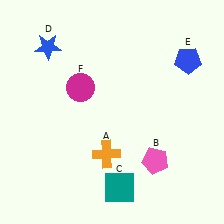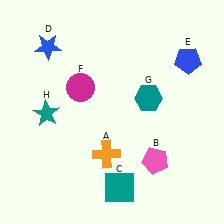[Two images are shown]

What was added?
A teal hexagon (G), a teal star (H) were added in Image 2.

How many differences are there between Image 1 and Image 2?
There are 2 differences between the two images.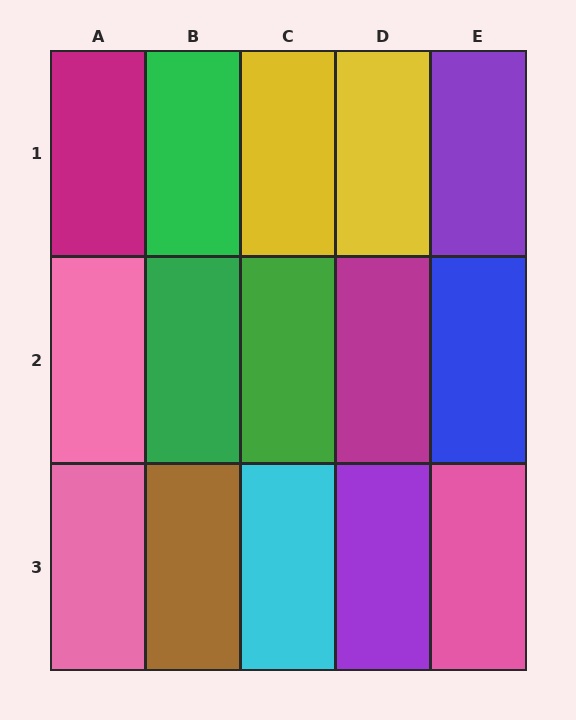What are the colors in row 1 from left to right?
Magenta, green, yellow, yellow, purple.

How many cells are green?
3 cells are green.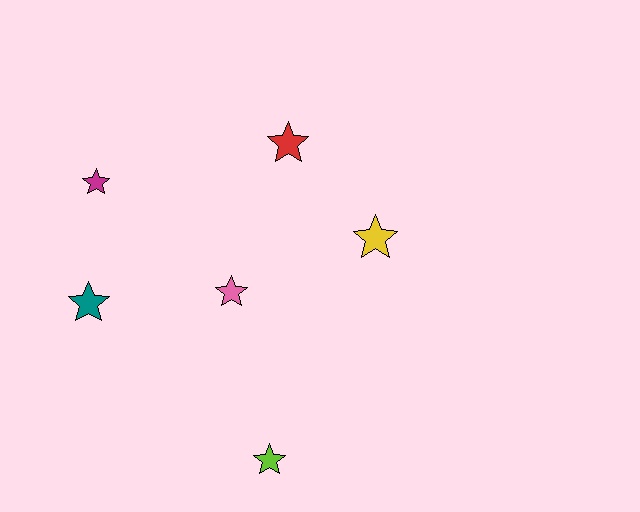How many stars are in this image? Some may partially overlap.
There are 6 stars.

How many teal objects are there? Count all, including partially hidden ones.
There is 1 teal object.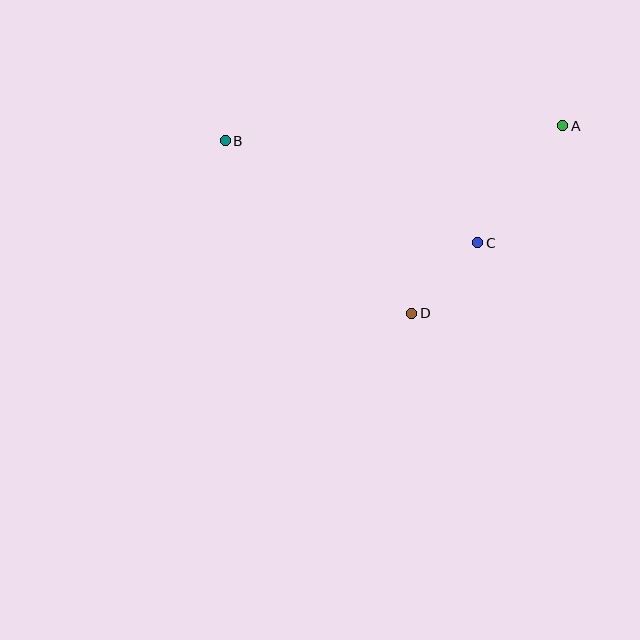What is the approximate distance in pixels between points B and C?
The distance between B and C is approximately 273 pixels.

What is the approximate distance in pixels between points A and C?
The distance between A and C is approximately 145 pixels.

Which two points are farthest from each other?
Points A and B are farthest from each other.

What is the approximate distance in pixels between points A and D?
The distance between A and D is approximately 241 pixels.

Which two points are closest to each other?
Points C and D are closest to each other.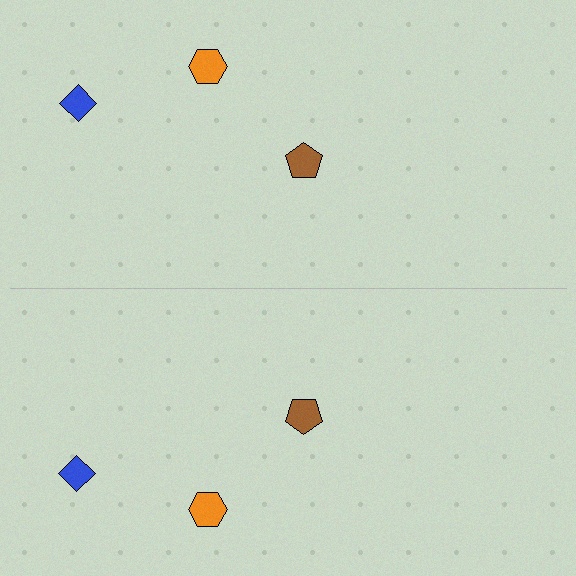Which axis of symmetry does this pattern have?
The pattern has a horizontal axis of symmetry running through the center of the image.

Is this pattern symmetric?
Yes, this pattern has bilateral (reflection) symmetry.